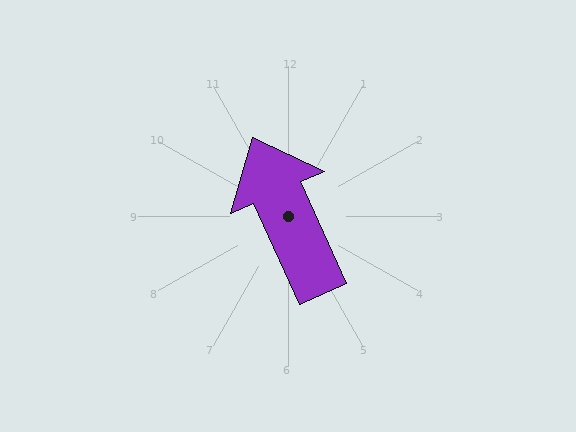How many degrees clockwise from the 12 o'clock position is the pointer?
Approximately 336 degrees.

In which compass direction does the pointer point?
Northwest.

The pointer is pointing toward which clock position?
Roughly 11 o'clock.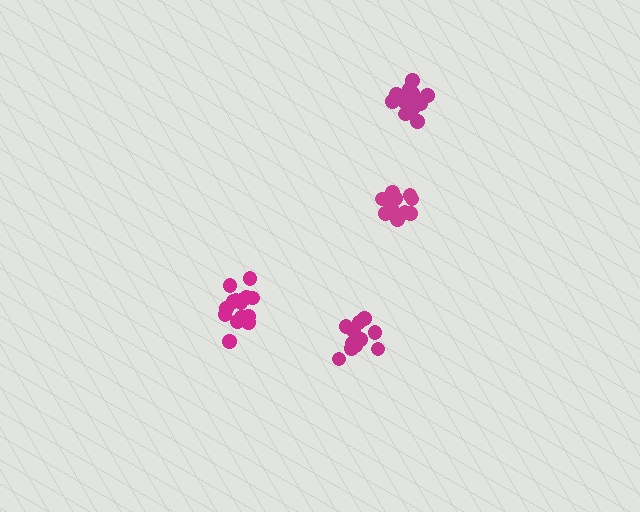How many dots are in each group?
Group 1: 16 dots, Group 2: 16 dots, Group 3: 13 dots, Group 4: 11 dots (56 total).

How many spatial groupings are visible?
There are 4 spatial groupings.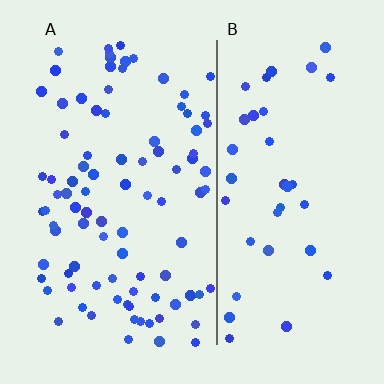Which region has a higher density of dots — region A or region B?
A (the left).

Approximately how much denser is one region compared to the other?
Approximately 2.3× — region A over region B.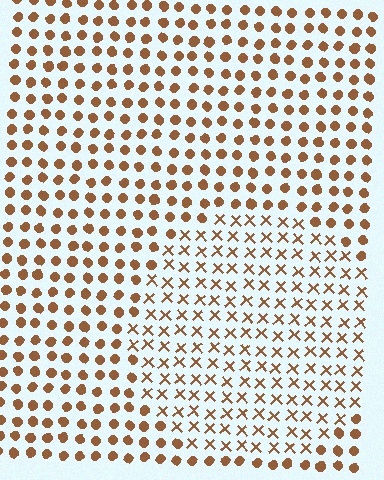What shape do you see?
I see a circle.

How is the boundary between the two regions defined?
The boundary is defined by a change in element shape: X marks inside vs. circles outside. All elements share the same color and spacing.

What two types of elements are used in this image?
The image uses X marks inside the circle region and circles outside it.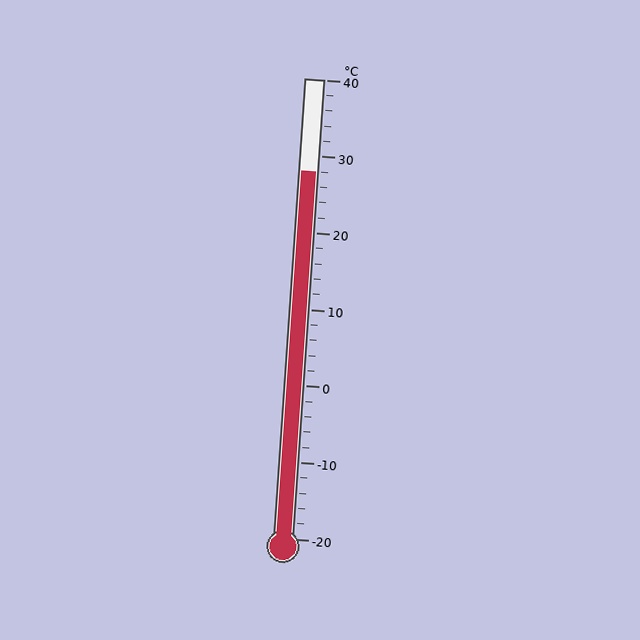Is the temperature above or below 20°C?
The temperature is above 20°C.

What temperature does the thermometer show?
The thermometer shows approximately 28°C.